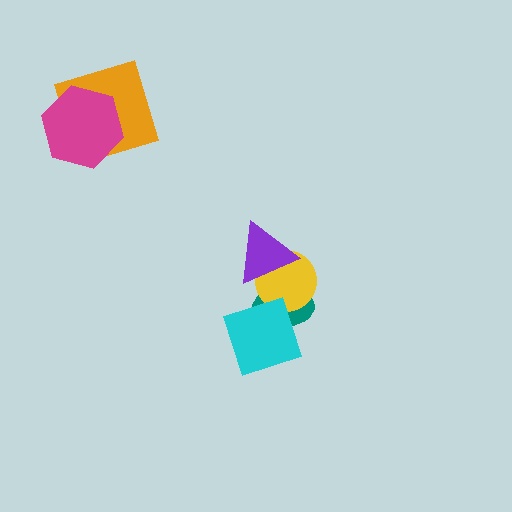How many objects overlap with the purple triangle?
2 objects overlap with the purple triangle.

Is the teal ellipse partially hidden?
Yes, it is partially covered by another shape.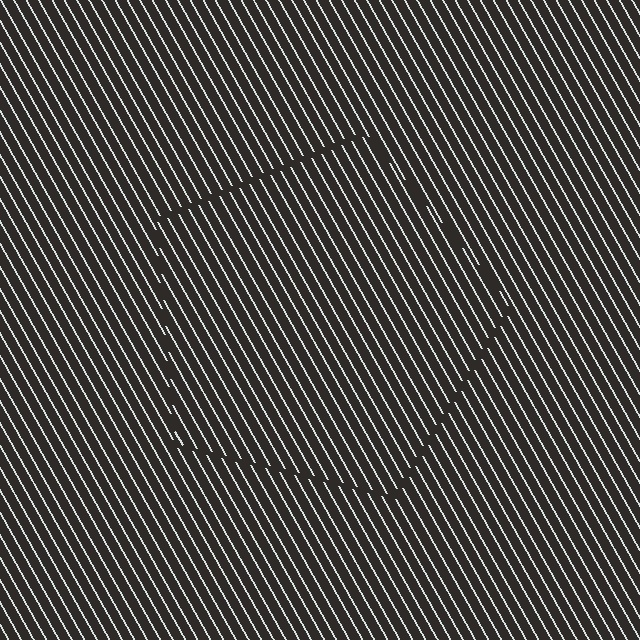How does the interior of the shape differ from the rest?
The interior of the shape contains the same grating, shifted by half a period — the contour is defined by the phase discontinuity where line-ends from the inner and outer gratings abut.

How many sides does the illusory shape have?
5 sides — the line-ends trace a pentagon.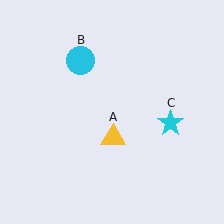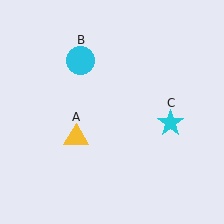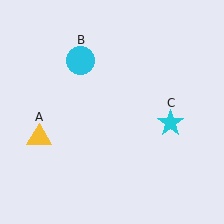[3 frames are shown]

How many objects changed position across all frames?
1 object changed position: yellow triangle (object A).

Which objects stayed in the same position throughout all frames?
Cyan circle (object B) and cyan star (object C) remained stationary.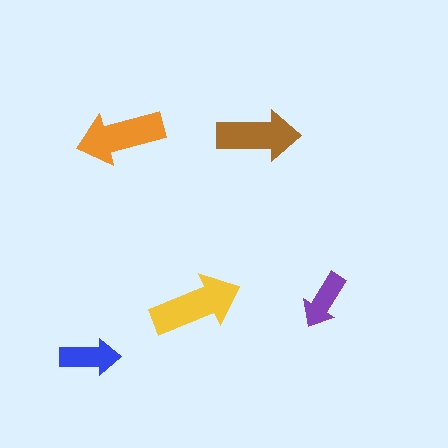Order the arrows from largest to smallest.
the yellow one, the orange one, the brown one, the blue one, the purple one.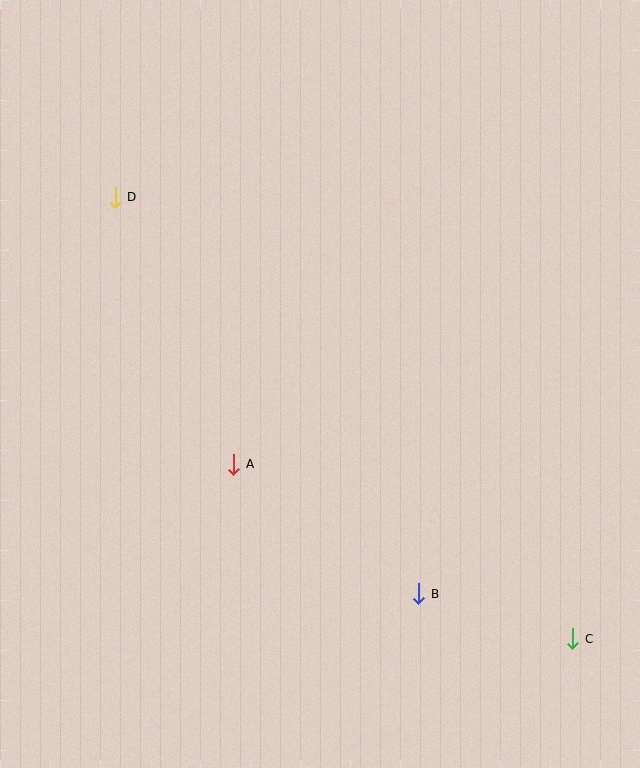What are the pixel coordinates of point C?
Point C is at (573, 639).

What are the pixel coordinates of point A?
Point A is at (234, 464).